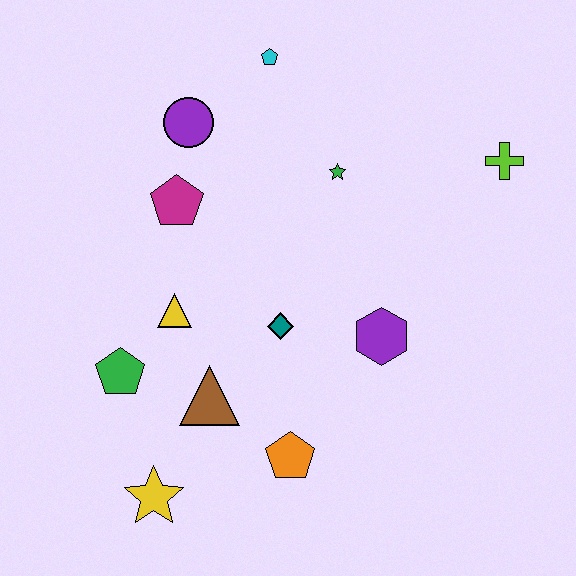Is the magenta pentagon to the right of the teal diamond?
No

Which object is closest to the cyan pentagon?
The purple circle is closest to the cyan pentagon.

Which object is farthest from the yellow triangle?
The lime cross is farthest from the yellow triangle.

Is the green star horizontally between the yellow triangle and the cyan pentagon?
No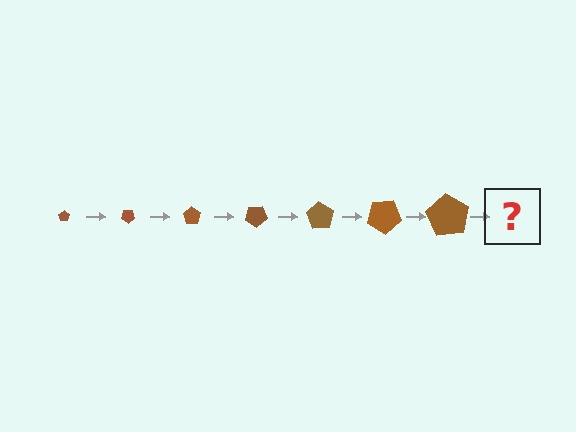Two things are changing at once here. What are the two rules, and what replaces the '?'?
The two rules are that the pentagon grows larger each step and it rotates 35 degrees each step. The '?' should be a pentagon, larger than the previous one and rotated 245 degrees from the start.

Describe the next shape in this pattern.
It should be a pentagon, larger than the previous one and rotated 245 degrees from the start.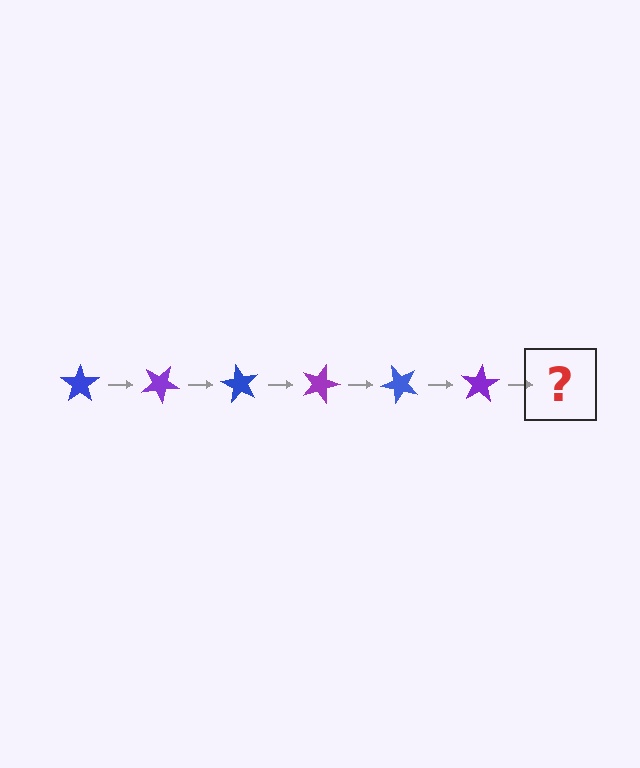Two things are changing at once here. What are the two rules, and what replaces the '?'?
The two rules are that it rotates 30 degrees each step and the color cycles through blue and purple. The '?' should be a blue star, rotated 180 degrees from the start.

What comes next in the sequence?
The next element should be a blue star, rotated 180 degrees from the start.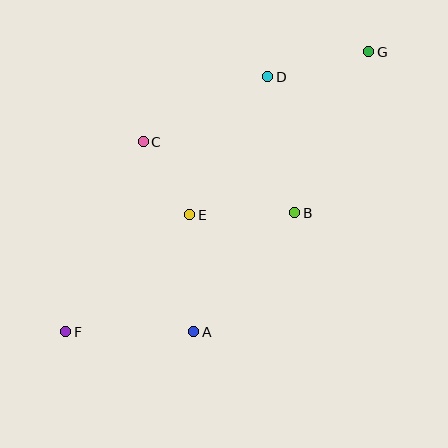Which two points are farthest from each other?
Points F and G are farthest from each other.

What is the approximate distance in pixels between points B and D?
The distance between B and D is approximately 138 pixels.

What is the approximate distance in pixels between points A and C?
The distance between A and C is approximately 197 pixels.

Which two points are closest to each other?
Points C and E are closest to each other.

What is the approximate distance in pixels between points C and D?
The distance between C and D is approximately 140 pixels.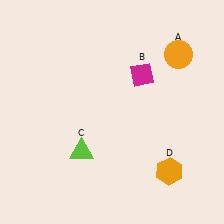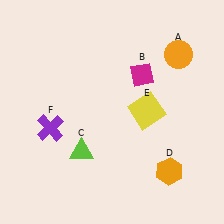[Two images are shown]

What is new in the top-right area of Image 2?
A yellow square (E) was added in the top-right area of Image 2.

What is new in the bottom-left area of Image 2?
A purple cross (F) was added in the bottom-left area of Image 2.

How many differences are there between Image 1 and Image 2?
There are 2 differences between the two images.